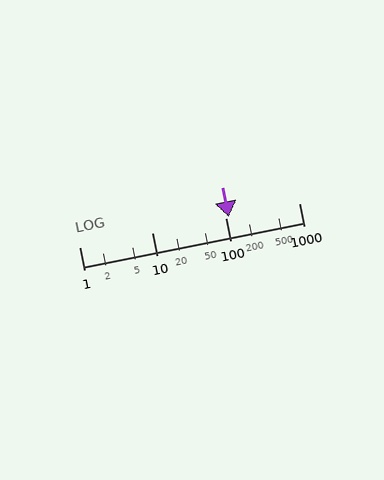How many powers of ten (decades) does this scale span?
The scale spans 3 decades, from 1 to 1000.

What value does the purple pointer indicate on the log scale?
The pointer indicates approximately 110.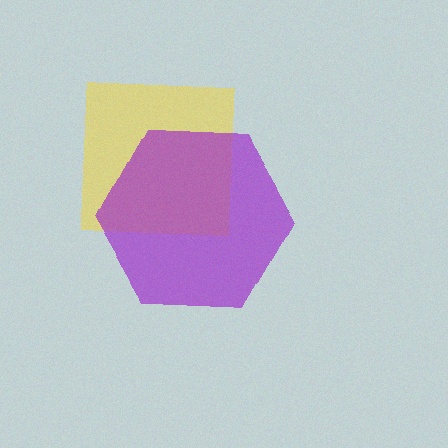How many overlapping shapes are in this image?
There are 2 overlapping shapes in the image.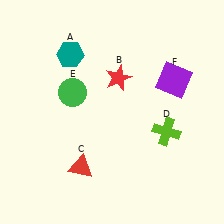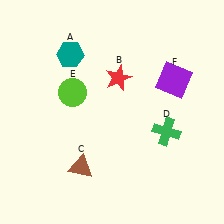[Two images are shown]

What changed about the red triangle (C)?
In Image 1, C is red. In Image 2, it changed to brown.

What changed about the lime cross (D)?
In Image 1, D is lime. In Image 2, it changed to green.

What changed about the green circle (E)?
In Image 1, E is green. In Image 2, it changed to lime.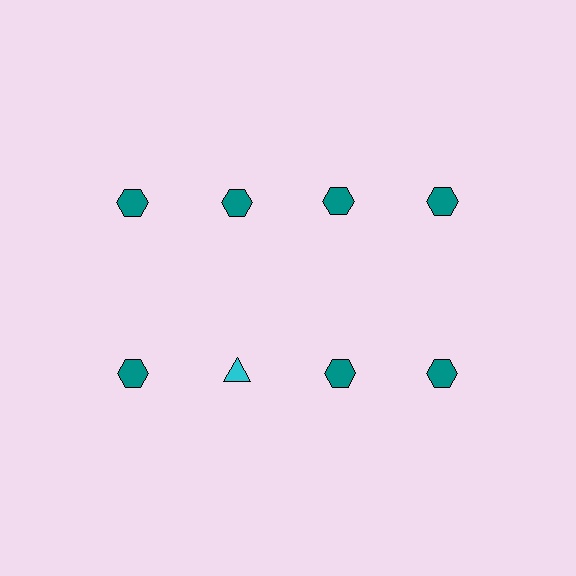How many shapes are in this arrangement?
There are 8 shapes arranged in a grid pattern.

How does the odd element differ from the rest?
It differs in both color (cyan instead of teal) and shape (triangle instead of hexagon).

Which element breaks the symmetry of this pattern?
The cyan triangle in the second row, second from left column breaks the symmetry. All other shapes are teal hexagons.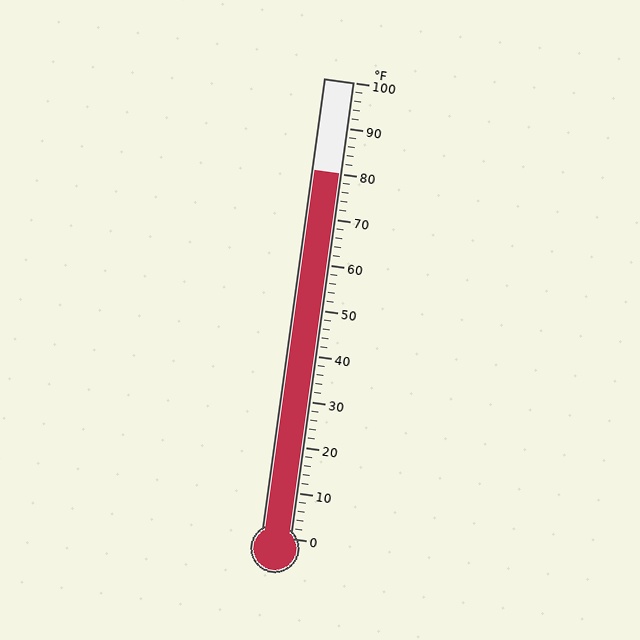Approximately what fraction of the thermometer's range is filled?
The thermometer is filled to approximately 80% of its range.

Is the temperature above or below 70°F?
The temperature is above 70°F.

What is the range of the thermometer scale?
The thermometer scale ranges from 0°F to 100°F.